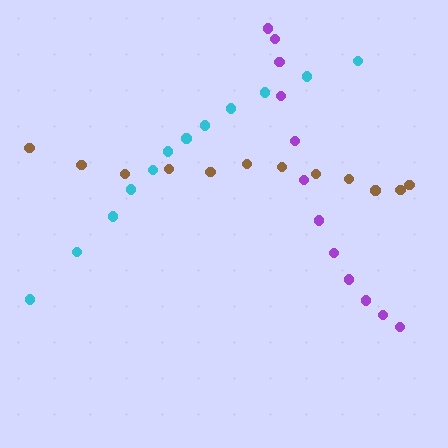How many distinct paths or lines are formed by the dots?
There are 3 distinct paths.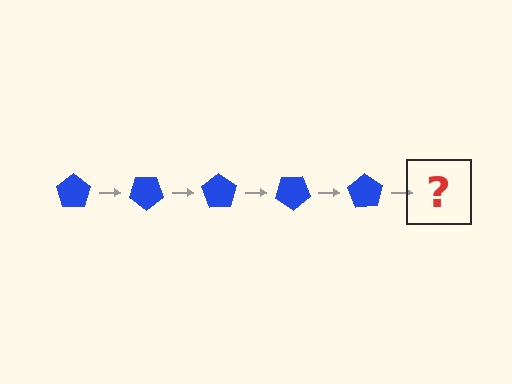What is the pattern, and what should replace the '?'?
The pattern is that the pentagon rotates 35 degrees each step. The '?' should be a blue pentagon rotated 175 degrees.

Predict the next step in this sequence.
The next step is a blue pentagon rotated 175 degrees.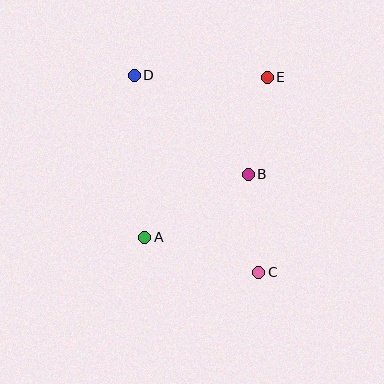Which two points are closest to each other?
Points B and C are closest to each other.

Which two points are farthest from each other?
Points C and D are farthest from each other.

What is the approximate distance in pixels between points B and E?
The distance between B and E is approximately 99 pixels.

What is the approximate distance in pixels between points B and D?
The distance between B and D is approximately 151 pixels.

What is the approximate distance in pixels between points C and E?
The distance between C and E is approximately 196 pixels.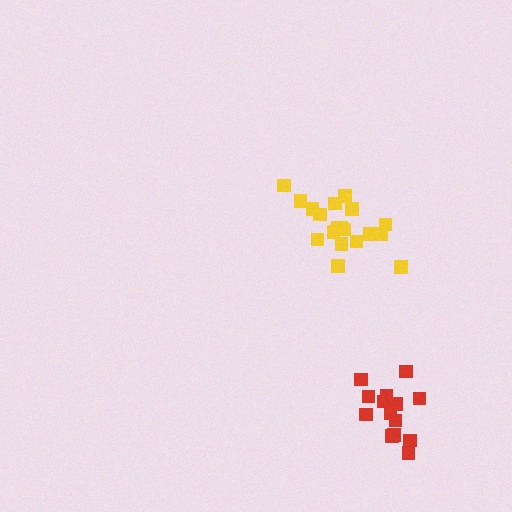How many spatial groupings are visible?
There are 2 spatial groupings.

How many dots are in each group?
Group 1: 19 dots, Group 2: 14 dots (33 total).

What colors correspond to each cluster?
The clusters are colored: yellow, red.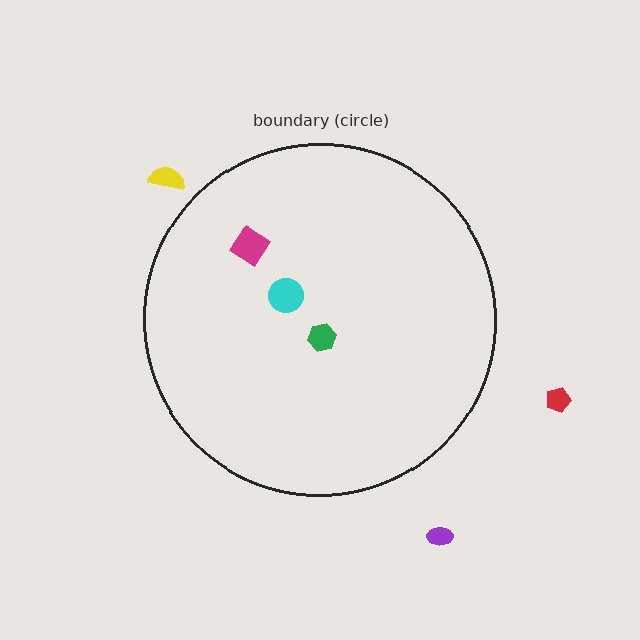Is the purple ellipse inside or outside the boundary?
Outside.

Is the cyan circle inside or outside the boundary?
Inside.